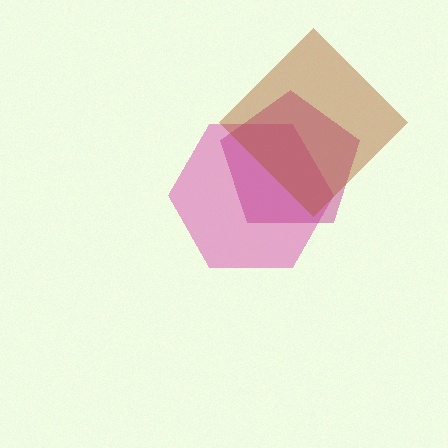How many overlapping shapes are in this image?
There are 3 overlapping shapes in the image.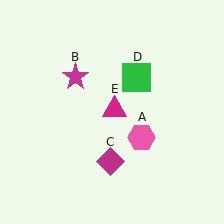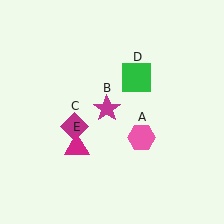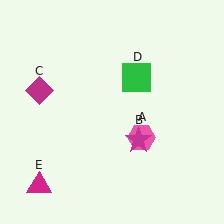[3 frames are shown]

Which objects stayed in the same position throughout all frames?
Pink hexagon (object A) and green square (object D) remained stationary.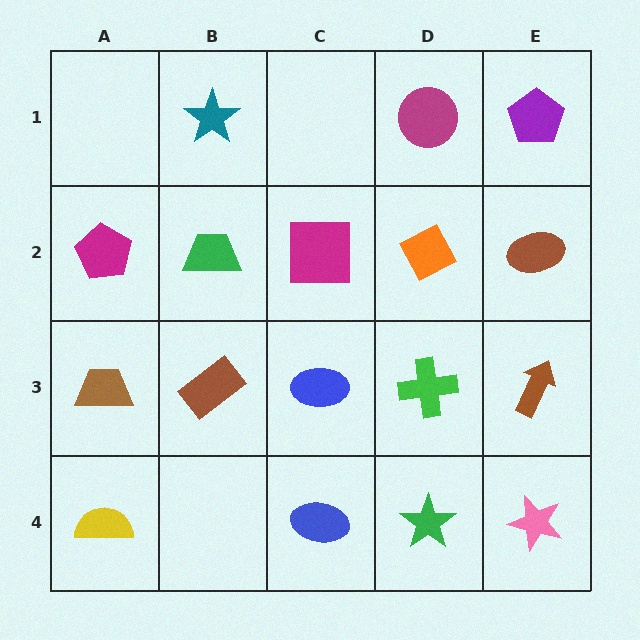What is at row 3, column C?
A blue ellipse.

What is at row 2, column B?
A green trapezoid.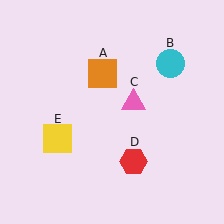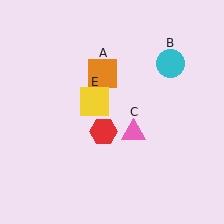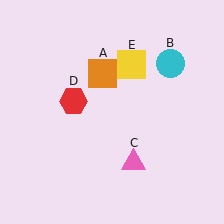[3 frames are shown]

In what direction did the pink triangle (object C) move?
The pink triangle (object C) moved down.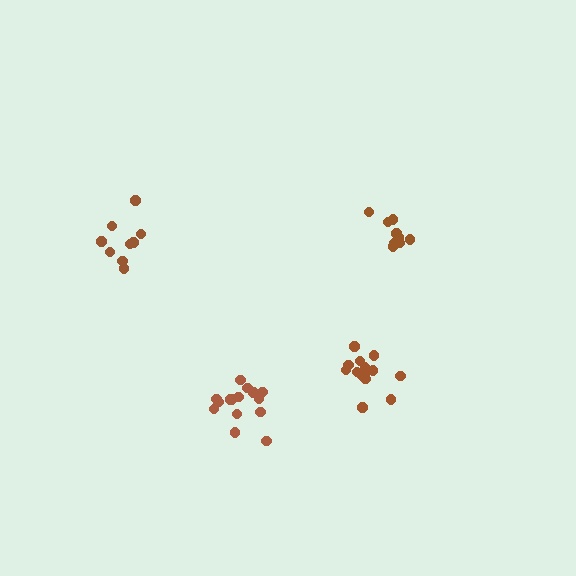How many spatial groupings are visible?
There are 4 spatial groupings.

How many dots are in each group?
Group 1: 14 dots, Group 2: 9 dots, Group 3: 15 dots, Group 4: 9 dots (47 total).